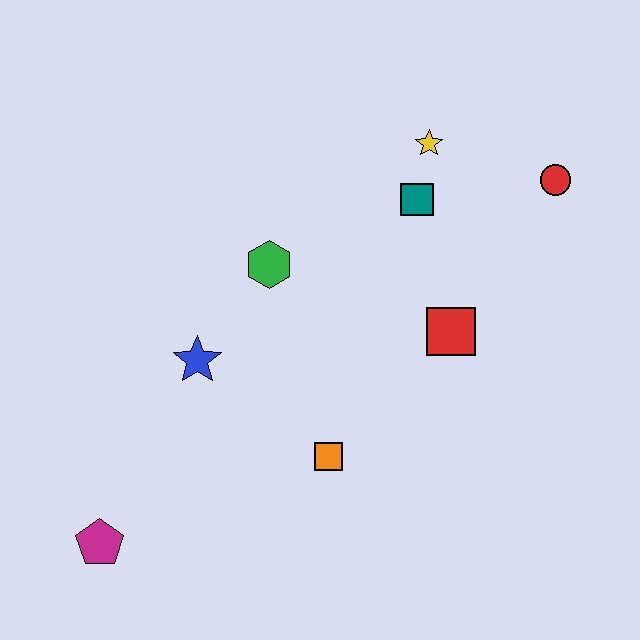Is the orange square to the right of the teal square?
No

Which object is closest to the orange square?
The blue star is closest to the orange square.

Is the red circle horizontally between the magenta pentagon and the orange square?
No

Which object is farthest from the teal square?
The magenta pentagon is farthest from the teal square.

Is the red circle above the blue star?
Yes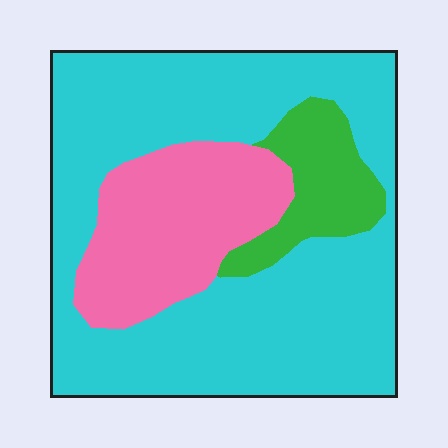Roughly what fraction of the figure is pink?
Pink covers around 20% of the figure.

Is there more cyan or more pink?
Cyan.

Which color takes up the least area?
Green, at roughly 10%.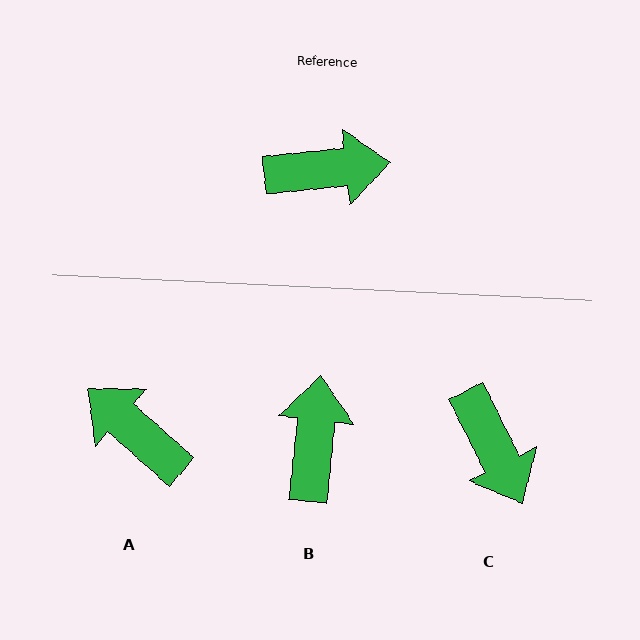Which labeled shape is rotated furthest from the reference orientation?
A, about 133 degrees away.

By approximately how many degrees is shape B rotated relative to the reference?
Approximately 78 degrees counter-clockwise.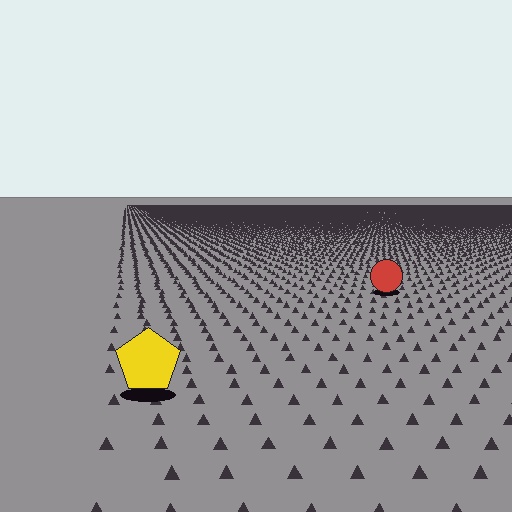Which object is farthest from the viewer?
The red circle is farthest from the viewer. It appears smaller and the ground texture around it is denser.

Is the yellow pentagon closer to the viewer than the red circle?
Yes. The yellow pentagon is closer — you can tell from the texture gradient: the ground texture is coarser near it.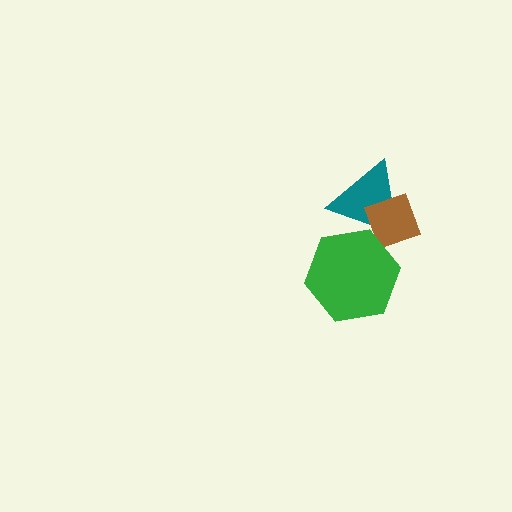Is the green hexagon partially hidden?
No, no other shape covers it.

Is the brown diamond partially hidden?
Yes, it is partially covered by another shape.